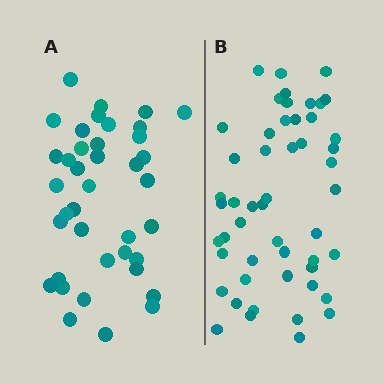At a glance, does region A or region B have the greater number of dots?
Region B (the right region) has more dots.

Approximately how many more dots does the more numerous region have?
Region B has roughly 12 or so more dots than region A.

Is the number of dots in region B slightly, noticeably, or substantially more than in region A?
Region B has noticeably more, but not dramatically so. The ratio is roughly 1.3 to 1.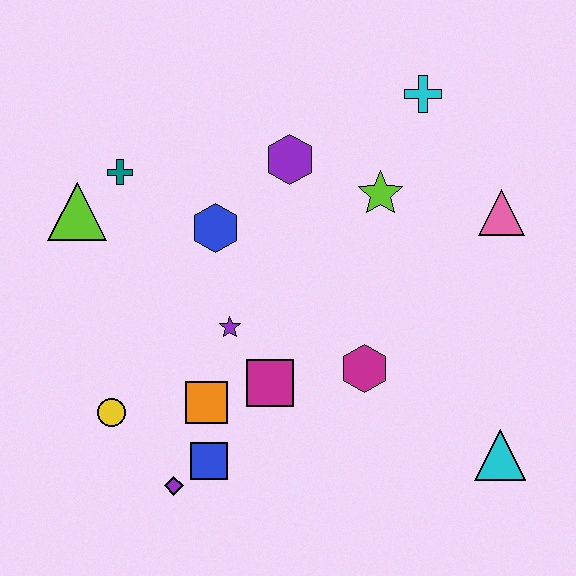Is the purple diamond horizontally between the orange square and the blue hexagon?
No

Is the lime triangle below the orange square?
No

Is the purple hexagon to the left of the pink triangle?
Yes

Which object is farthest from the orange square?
The cyan cross is farthest from the orange square.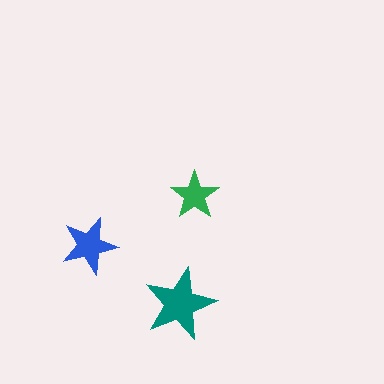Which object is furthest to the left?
The blue star is leftmost.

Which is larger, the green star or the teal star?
The teal one.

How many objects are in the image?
There are 3 objects in the image.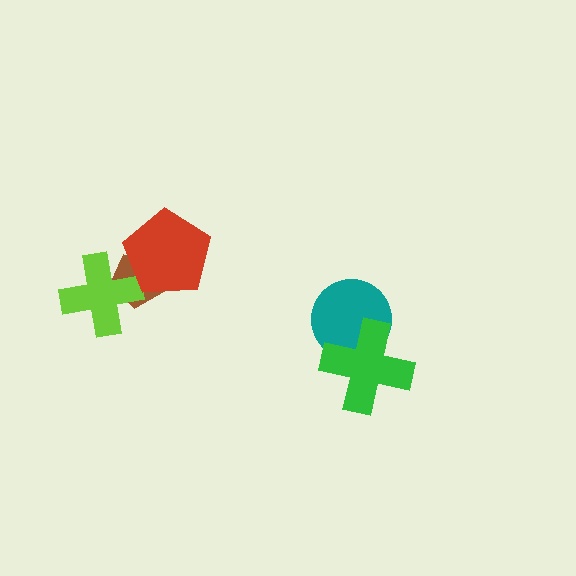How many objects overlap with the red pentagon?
2 objects overlap with the red pentagon.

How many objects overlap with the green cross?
1 object overlaps with the green cross.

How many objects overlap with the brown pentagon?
2 objects overlap with the brown pentagon.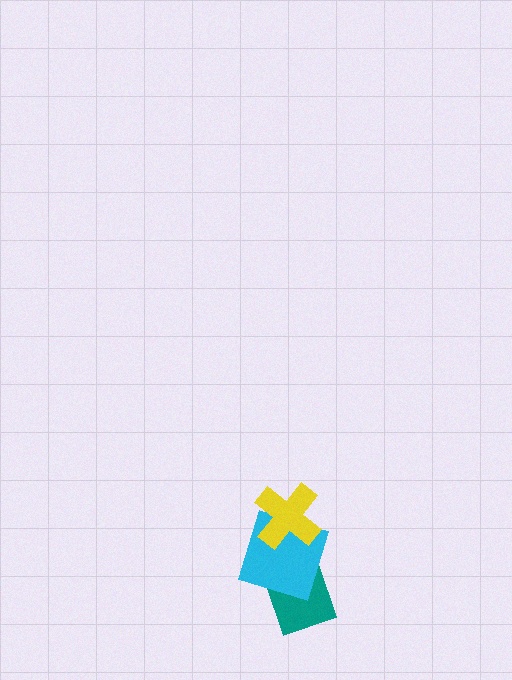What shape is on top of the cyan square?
The yellow cross is on top of the cyan square.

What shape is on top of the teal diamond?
The cyan square is on top of the teal diamond.